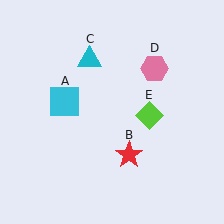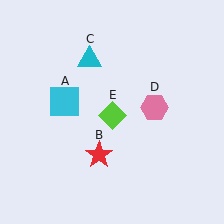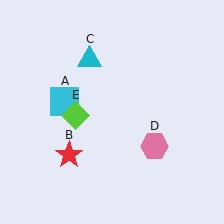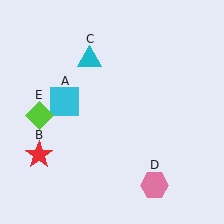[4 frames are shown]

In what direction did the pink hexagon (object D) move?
The pink hexagon (object D) moved down.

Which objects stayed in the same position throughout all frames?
Cyan square (object A) and cyan triangle (object C) remained stationary.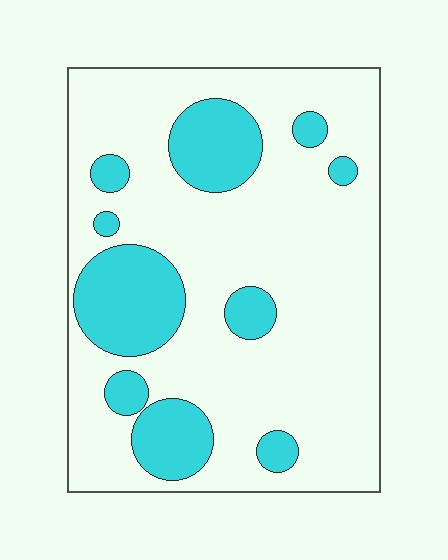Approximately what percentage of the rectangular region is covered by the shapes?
Approximately 25%.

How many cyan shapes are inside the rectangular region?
10.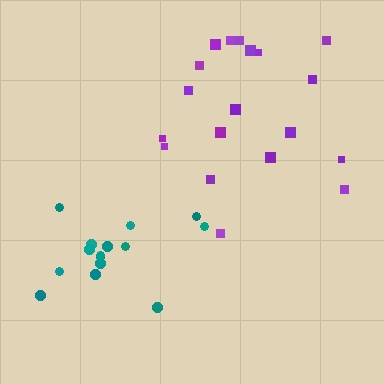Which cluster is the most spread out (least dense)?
Purple.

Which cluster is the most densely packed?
Teal.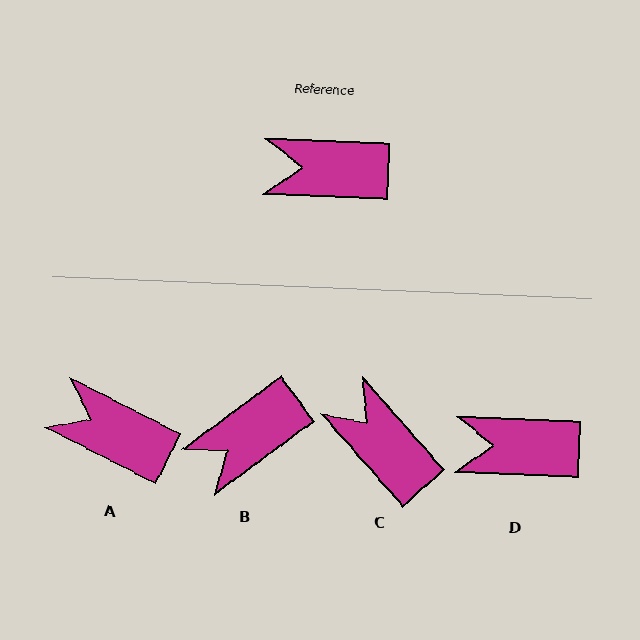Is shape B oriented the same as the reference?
No, it is off by about 38 degrees.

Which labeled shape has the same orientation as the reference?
D.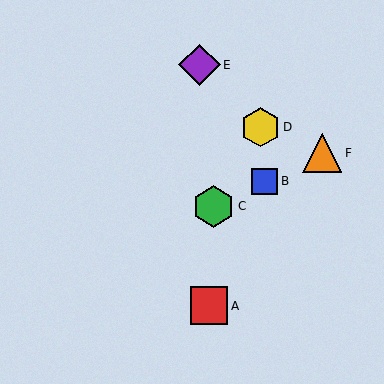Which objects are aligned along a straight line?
Objects B, C, F are aligned along a straight line.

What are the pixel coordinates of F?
Object F is at (322, 153).